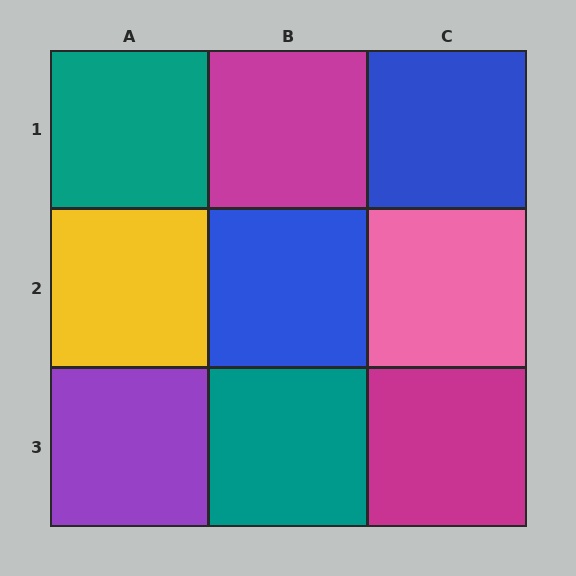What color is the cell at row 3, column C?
Magenta.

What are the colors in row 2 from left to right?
Yellow, blue, pink.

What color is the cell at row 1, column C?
Blue.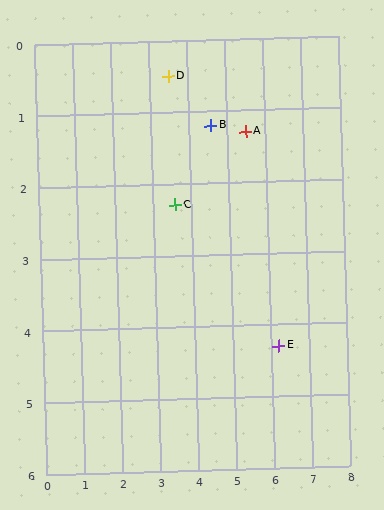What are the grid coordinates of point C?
Point C is at approximately (3.6, 2.3).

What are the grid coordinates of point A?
Point A is at approximately (5.5, 1.3).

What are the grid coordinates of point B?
Point B is at approximately (4.6, 1.2).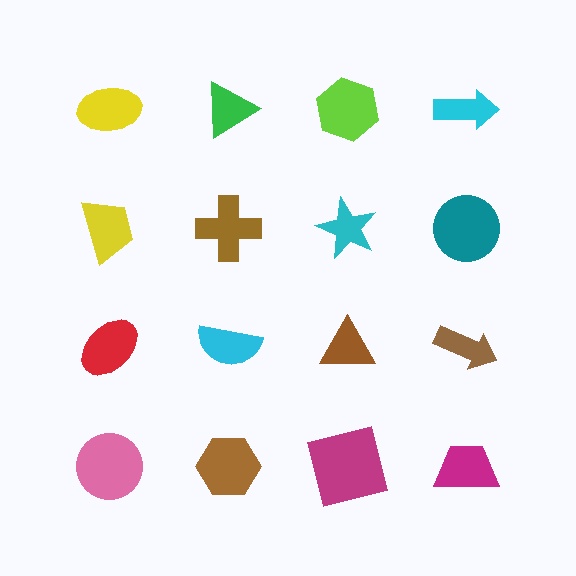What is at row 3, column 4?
A brown arrow.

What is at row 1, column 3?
A lime hexagon.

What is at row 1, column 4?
A cyan arrow.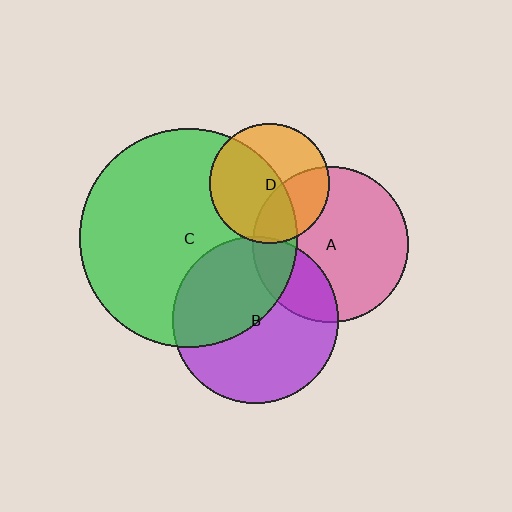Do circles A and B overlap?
Yes.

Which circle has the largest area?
Circle C (green).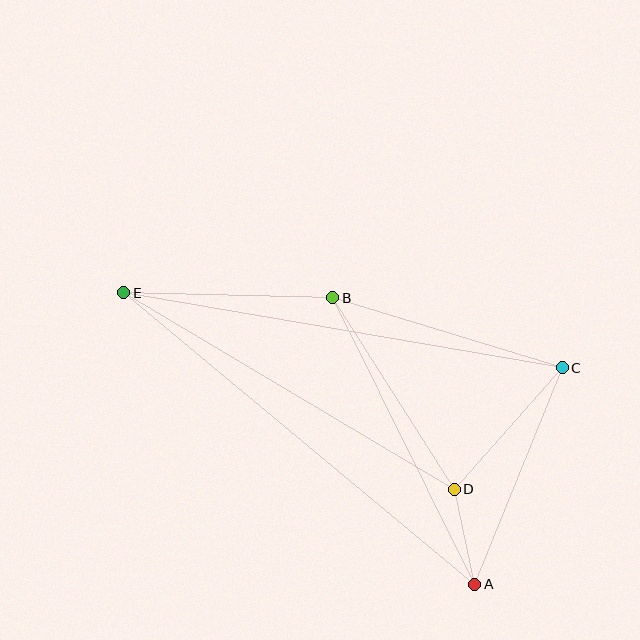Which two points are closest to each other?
Points A and D are closest to each other.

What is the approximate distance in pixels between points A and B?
The distance between A and B is approximately 320 pixels.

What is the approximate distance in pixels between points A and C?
The distance between A and C is approximately 234 pixels.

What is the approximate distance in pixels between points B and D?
The distance between B and D is approximately 227 pixels.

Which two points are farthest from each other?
Points A and E are farthest from each other.